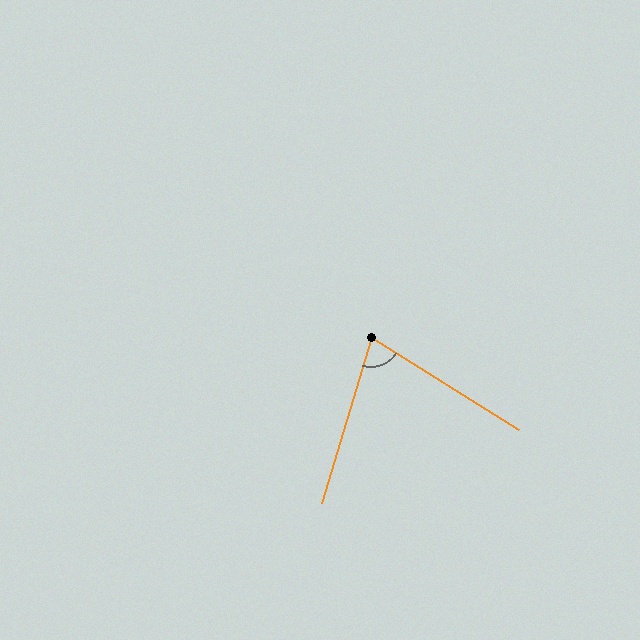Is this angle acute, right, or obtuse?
It is acute.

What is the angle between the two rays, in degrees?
Approximately 74 degrees.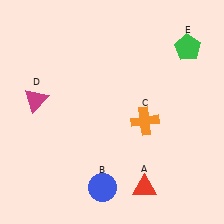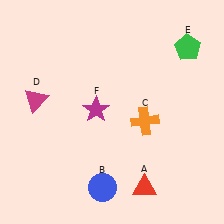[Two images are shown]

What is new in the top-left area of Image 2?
A magenta star (F) was added in the top-left area of Image 2.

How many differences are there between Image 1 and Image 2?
There is 1 difference between the two images.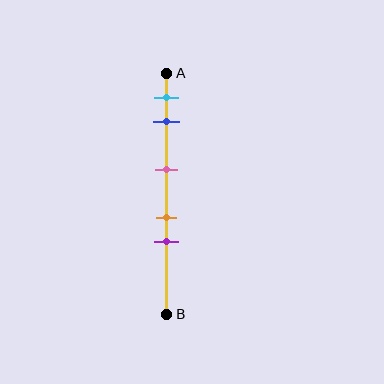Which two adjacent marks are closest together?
The orange and purple marks are the closest adjacent pair.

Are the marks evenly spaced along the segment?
No, the marks are not evenly spaced.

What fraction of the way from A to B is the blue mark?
The blue mark is approximately 20% (0.2) of the way from A to B.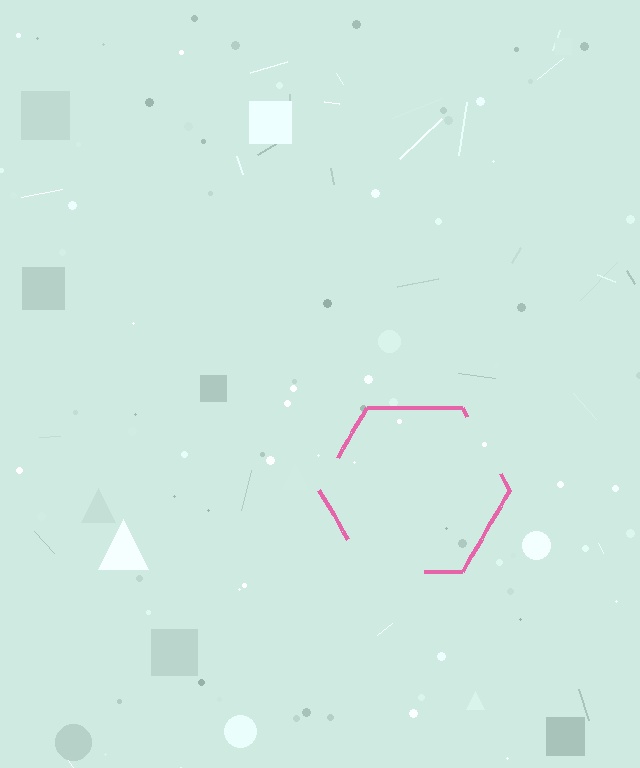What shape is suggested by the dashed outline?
The dashed outline suggests a hexagon.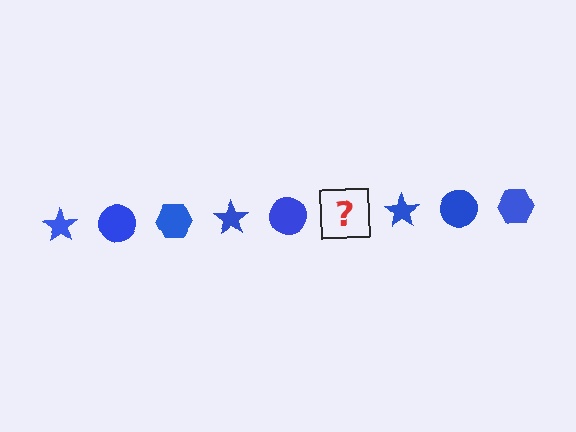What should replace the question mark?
The question mark should be replaced with a blue hexagon.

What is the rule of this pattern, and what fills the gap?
The rule is that the pattern cycles through star, circle, hexagon shapes in blue. The gap should be filled with a blue hexagon.